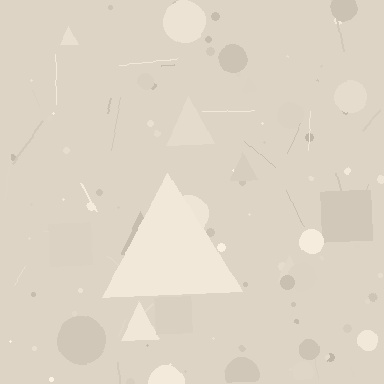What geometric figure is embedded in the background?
A triangle is embedded in the background.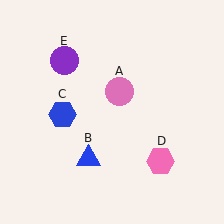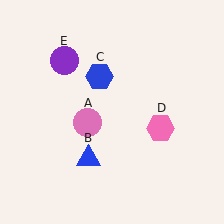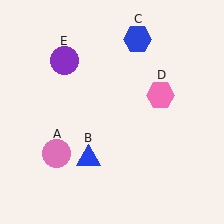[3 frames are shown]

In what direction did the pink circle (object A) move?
The pink circle (object A) moved down and to the left.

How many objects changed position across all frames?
3 objects changed position: pink circle (object A), blue hexagon (object C), pink hexagon (object D).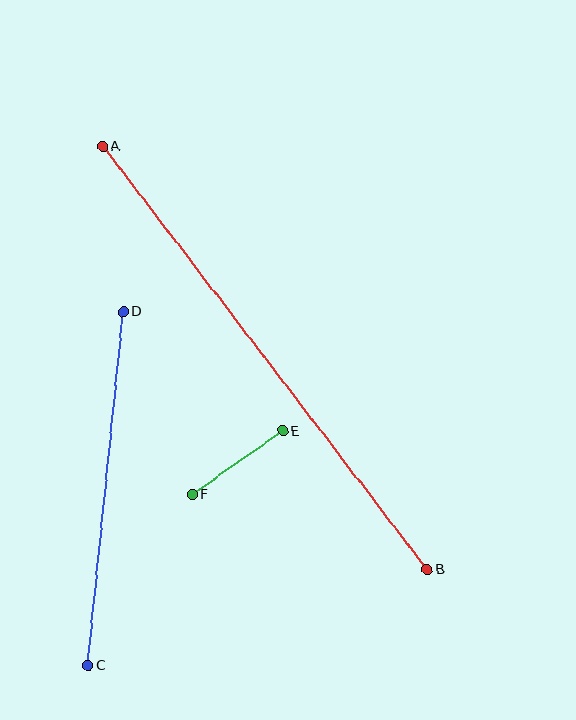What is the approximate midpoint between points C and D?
The midpoint is at approximately (106, 489) pixels.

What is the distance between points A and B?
The distance is approximately 534 pixels.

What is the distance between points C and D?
The distance is approximately 356 pixels.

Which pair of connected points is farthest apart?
Points A and B are farthest apart.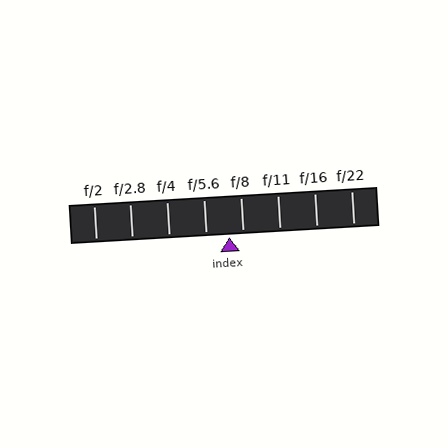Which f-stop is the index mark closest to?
The index mark is closest to f/8.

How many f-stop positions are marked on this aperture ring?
There are 8 f-stop positions marked.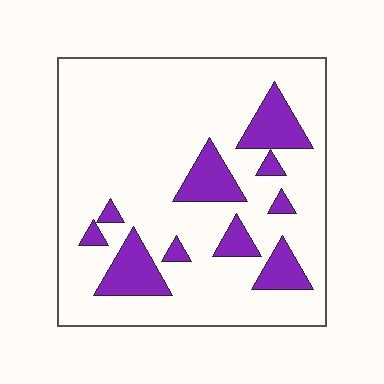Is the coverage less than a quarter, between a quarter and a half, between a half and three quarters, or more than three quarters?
Less than a quarter.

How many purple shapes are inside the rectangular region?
10.